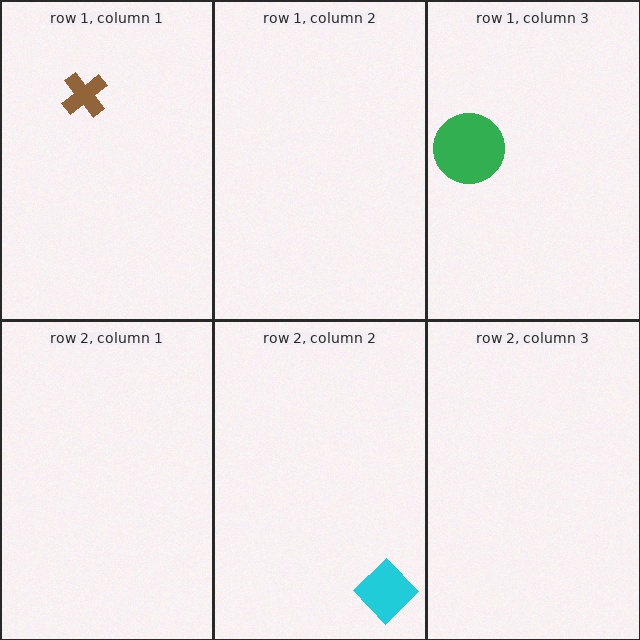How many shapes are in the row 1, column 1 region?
1.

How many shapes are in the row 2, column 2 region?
1.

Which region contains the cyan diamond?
The row 2, column 2 region.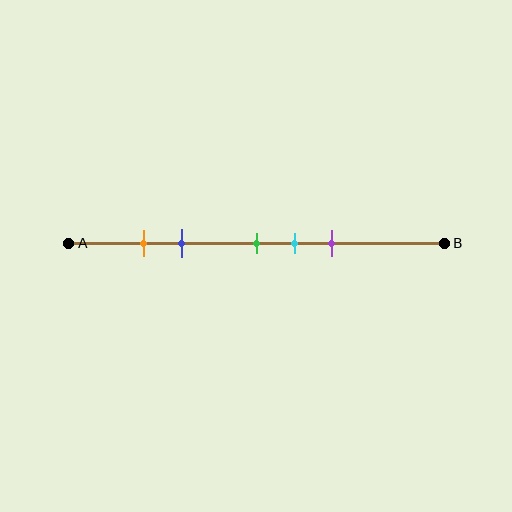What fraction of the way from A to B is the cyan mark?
The cyan mark is approximately 60% (0.6) of the way from A to B.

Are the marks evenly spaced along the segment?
No, the marks are not evenly spaced.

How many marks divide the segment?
There are 5 marks dividing the segment.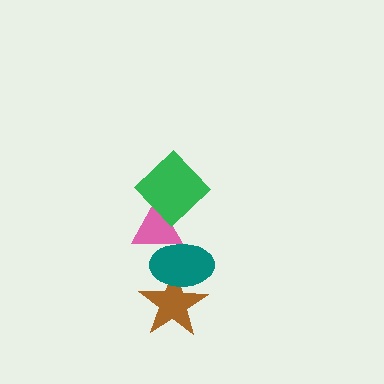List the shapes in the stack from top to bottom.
From top to bottom: the green diamond, the pink triangle, the teal ellipse, the brown star.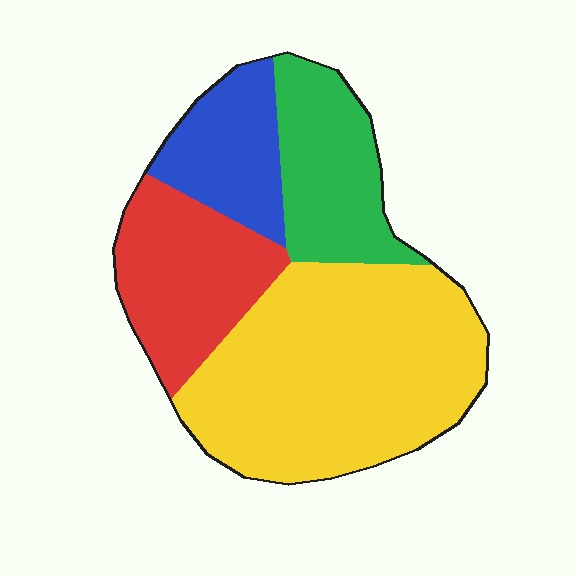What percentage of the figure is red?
Red covers roughly 20% of the figure.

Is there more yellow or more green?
Yellow.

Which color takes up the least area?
Blue, at roughly 15%.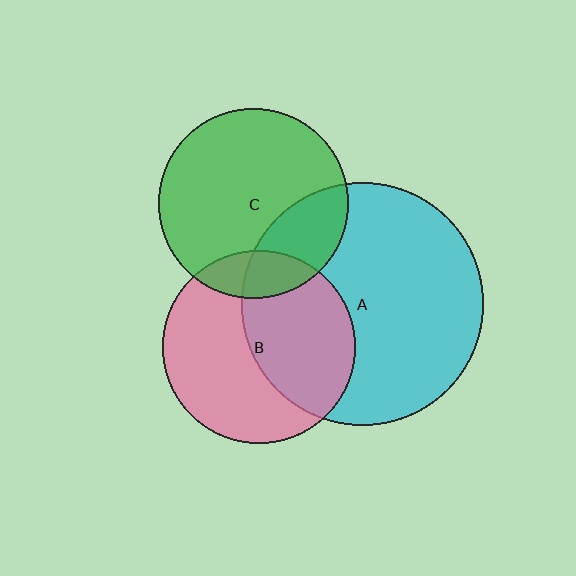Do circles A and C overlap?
Yes.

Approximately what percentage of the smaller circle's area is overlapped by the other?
Approximately 25%.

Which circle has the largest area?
Circle A (cyan).